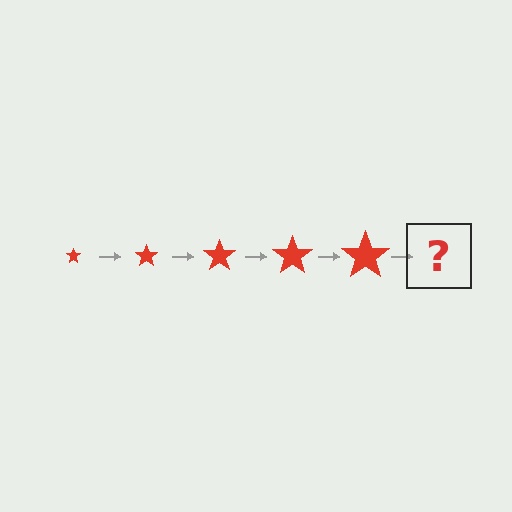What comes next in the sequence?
The next element should be a red star, larger than the previous one.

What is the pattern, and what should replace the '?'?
The pattern is that the star gets progressively larger each step. The '?' should be a red star, larger than the previous one.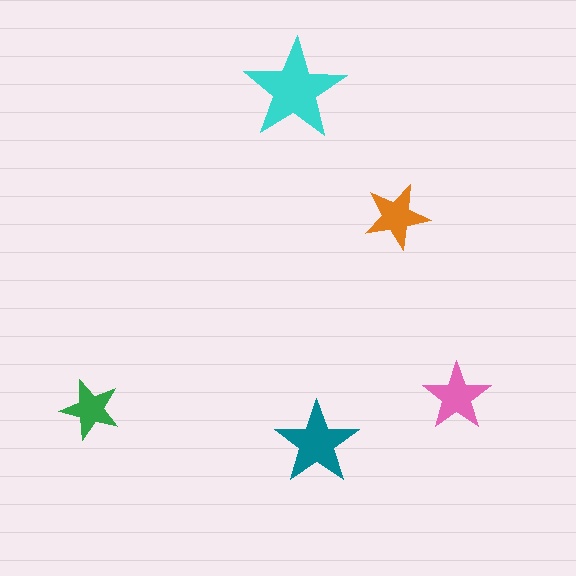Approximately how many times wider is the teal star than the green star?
About 1.5 times wider.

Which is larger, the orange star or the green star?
The orange one.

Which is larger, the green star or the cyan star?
The cyan one.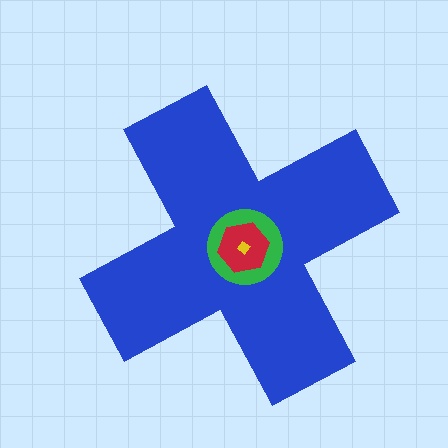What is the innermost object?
The yellow diamond.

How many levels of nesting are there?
4.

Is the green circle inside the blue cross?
Yes.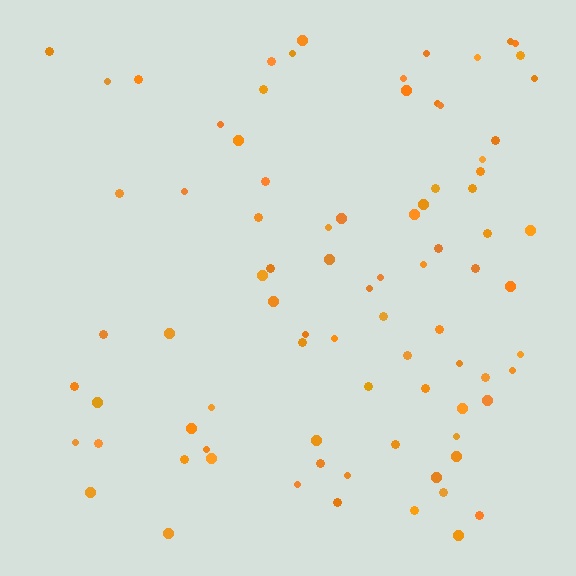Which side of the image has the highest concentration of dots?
The right.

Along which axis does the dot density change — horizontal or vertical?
Horizontal.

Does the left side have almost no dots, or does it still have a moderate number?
Still a moderate number, just noticeably fewer than the right.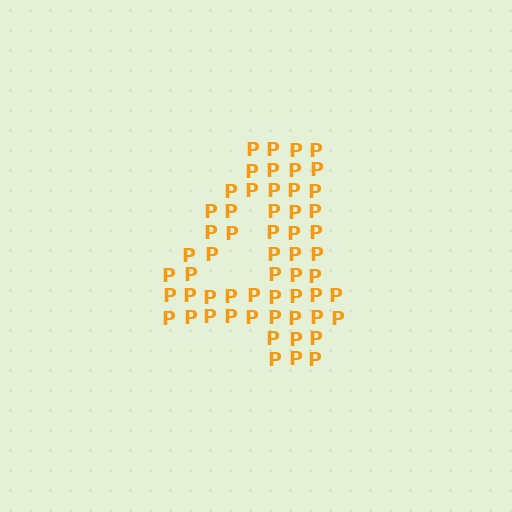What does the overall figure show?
The overall figure shows the digit 4.